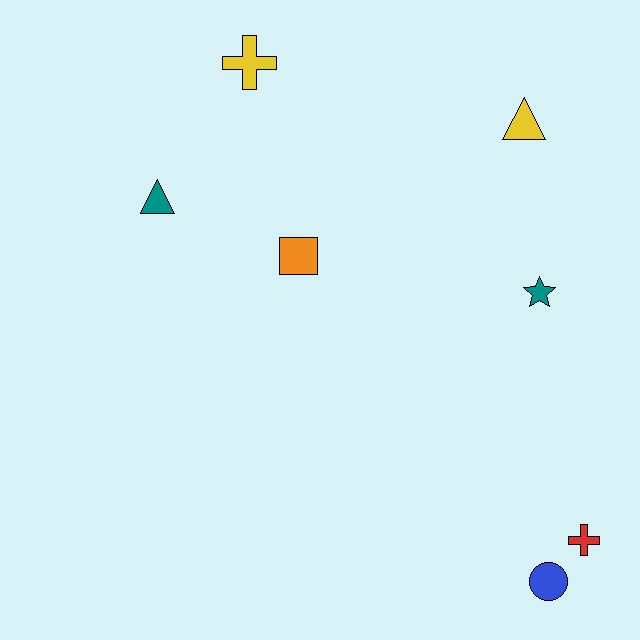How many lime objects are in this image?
There are no lime objects.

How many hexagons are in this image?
There are no hexagons.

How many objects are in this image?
There are 7 objects.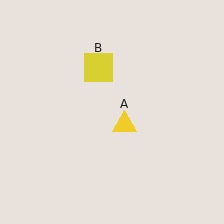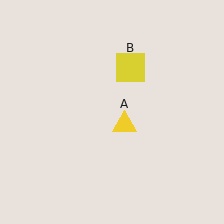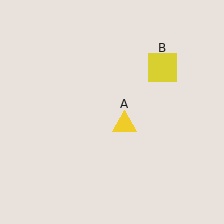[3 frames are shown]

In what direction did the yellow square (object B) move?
The yellow square (object B) moved right.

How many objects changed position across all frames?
1 object changed position: yellow square (object B).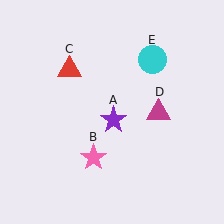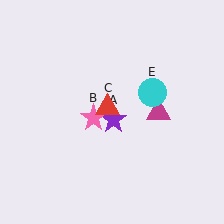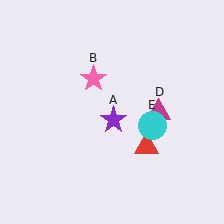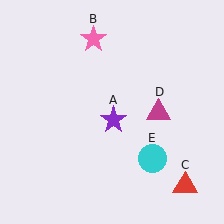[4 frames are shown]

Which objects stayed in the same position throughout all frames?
Purple star (object A) and magenta triangle (object D) remained stationary.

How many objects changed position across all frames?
3 objects changed position: pink star (object B), red triangle (object C), cyan circle (object E).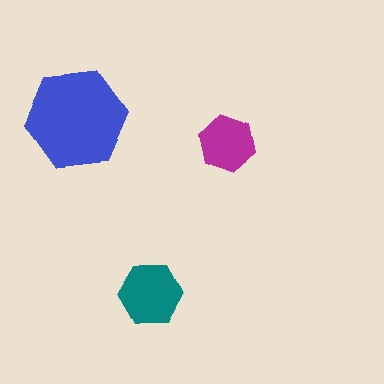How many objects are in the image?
There are 3 objects in the image.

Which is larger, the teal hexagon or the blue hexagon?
The blue one.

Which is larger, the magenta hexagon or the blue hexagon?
The blue one.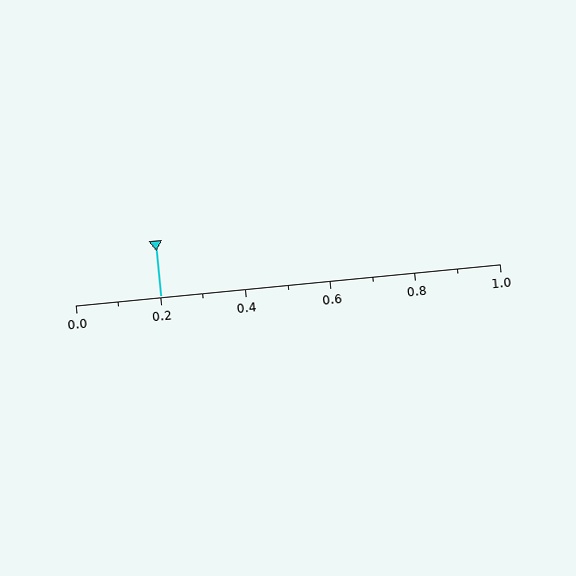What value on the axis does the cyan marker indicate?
The marker indicates approximately 0.2.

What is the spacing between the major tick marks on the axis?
The major ticks are spaced 0.2 apart.